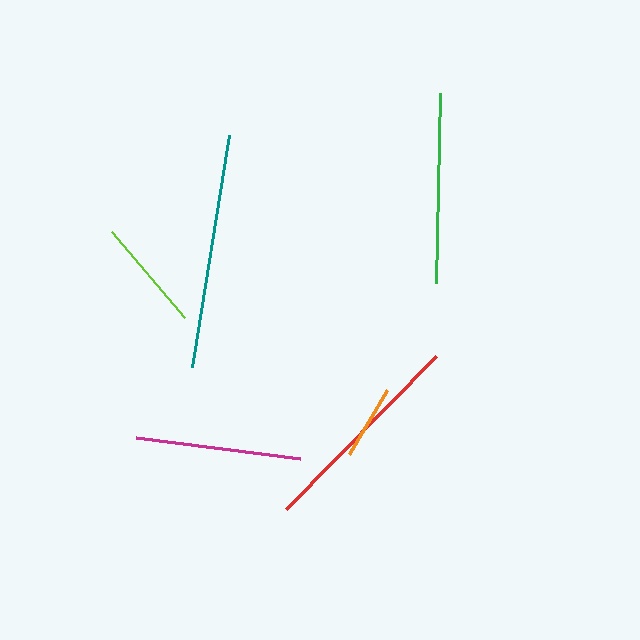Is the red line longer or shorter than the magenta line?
The red line is longer than the magenta line.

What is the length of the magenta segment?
The magenta segment is approximately 165 pixels long.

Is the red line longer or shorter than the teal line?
The teal line is longer than the red line.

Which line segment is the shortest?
The orange line is the shortest at approximately 74 pixels.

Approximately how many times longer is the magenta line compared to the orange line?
The magenta line is approximately 2.2 times the length of the orange line.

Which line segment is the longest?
The teal line is the longest at approximately 235 pixels.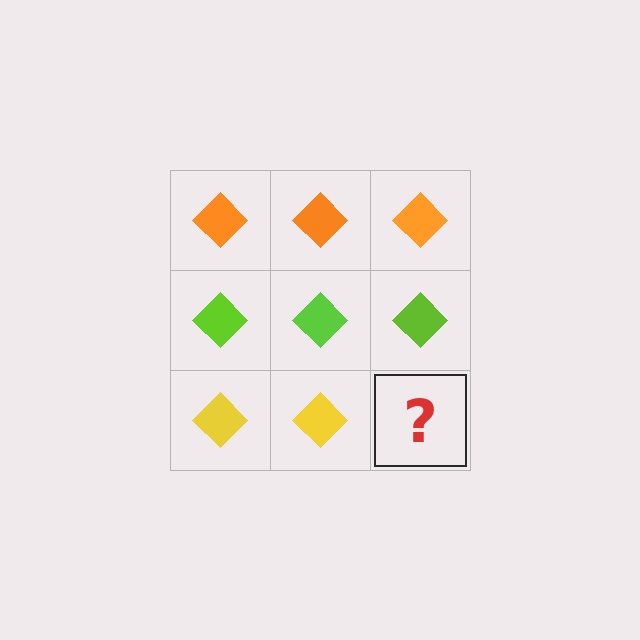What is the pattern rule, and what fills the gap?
The rule is that each row has a consistent color. The gap should be filled with a yellow diamond.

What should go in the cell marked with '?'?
The missing cell should contain a yellow diamond.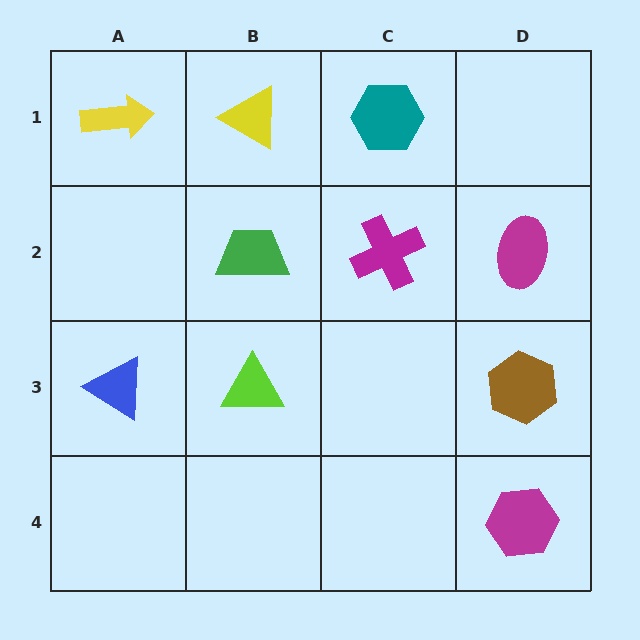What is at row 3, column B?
A lime triangle.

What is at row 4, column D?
A magenta hexagon.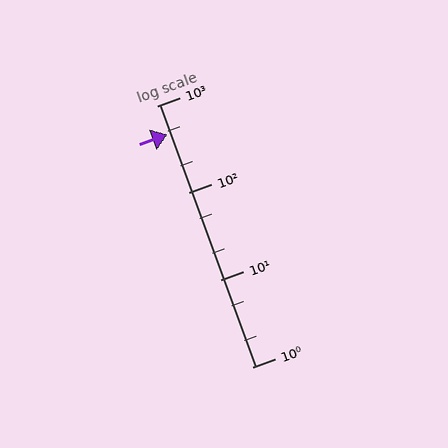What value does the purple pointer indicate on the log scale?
The pointer indicates approximately 470.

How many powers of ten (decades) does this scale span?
The scale spans 3 decades, from 1 to 1000.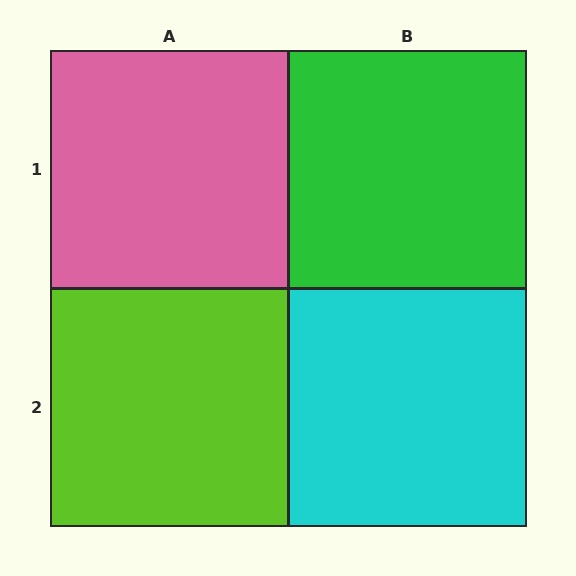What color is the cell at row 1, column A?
Pink.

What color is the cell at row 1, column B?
Green.